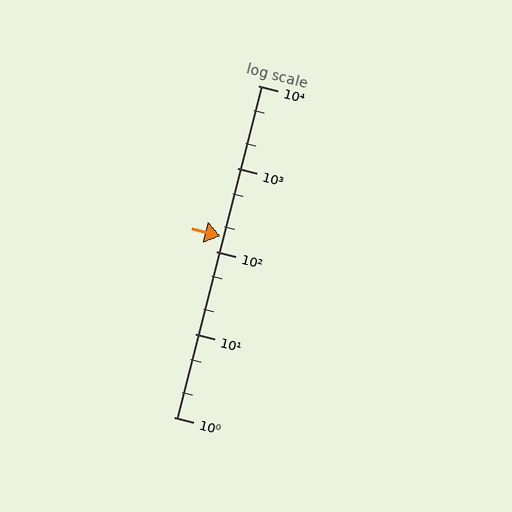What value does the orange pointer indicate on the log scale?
The pointer indicates approximately 150.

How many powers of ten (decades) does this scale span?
The scale spans 4 decades, from 1 to 10000.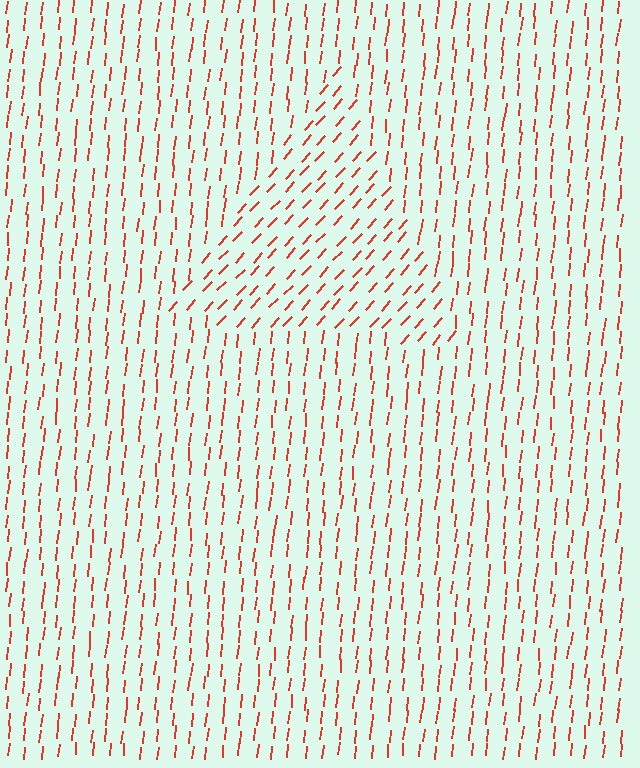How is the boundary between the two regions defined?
The boundary is defined purely by a change in line orientation (approximately 36 degrees difference). All lines are the same color and thickness.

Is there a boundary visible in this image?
Yes, there is a texture boundary formed by a change in line orientation.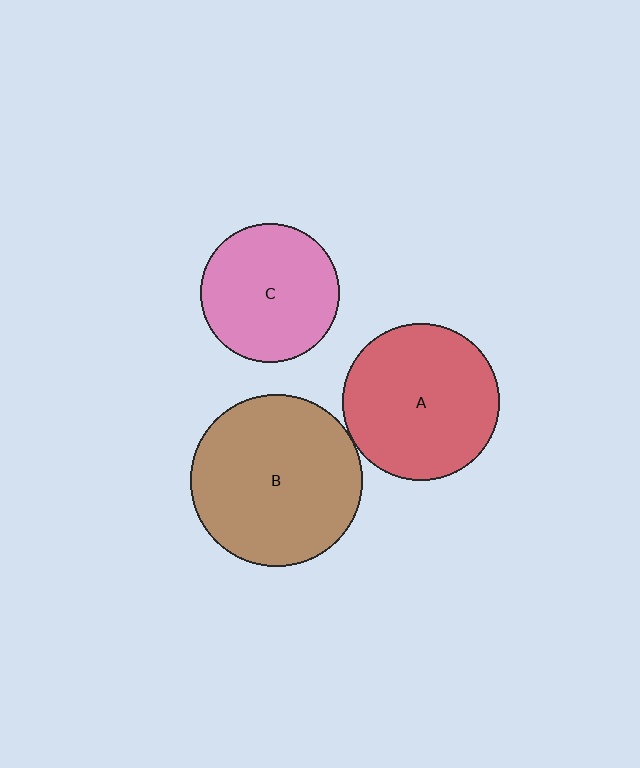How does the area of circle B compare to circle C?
Approximately 1.5 times.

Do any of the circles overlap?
No, none of the circles overlap.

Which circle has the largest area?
Circle B (brown).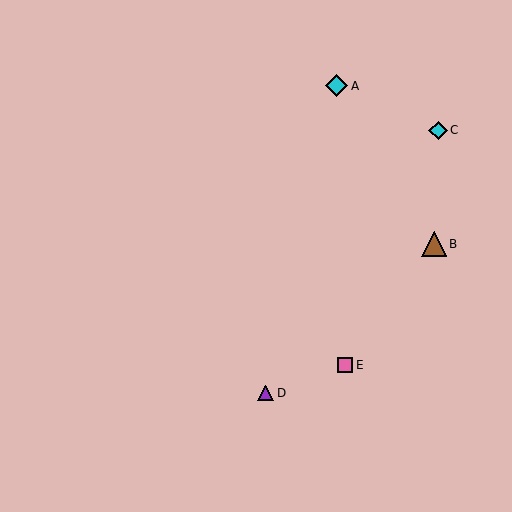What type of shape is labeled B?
Shape B is a brown triangle.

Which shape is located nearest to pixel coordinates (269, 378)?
The purple triangle (labeled D) at (266, 393) is nearest to that location.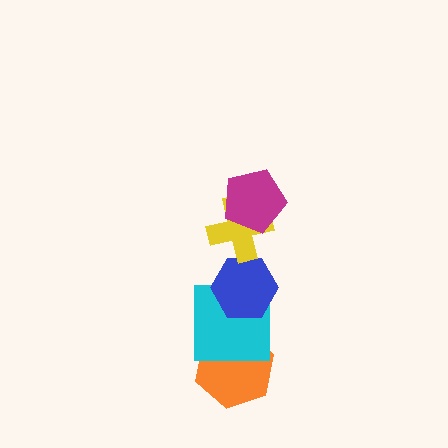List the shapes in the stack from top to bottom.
From top to bottom: the magenta pentagon, the yellow cross, the blue hexagon, the cyan square, the orange hexagon.